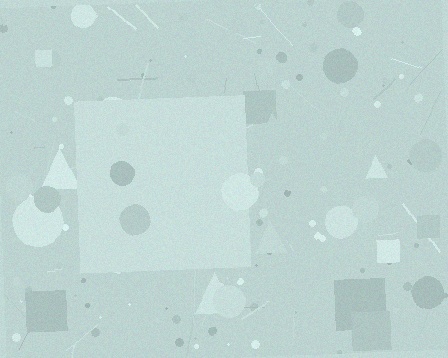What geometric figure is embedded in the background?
A square is embedded in the background.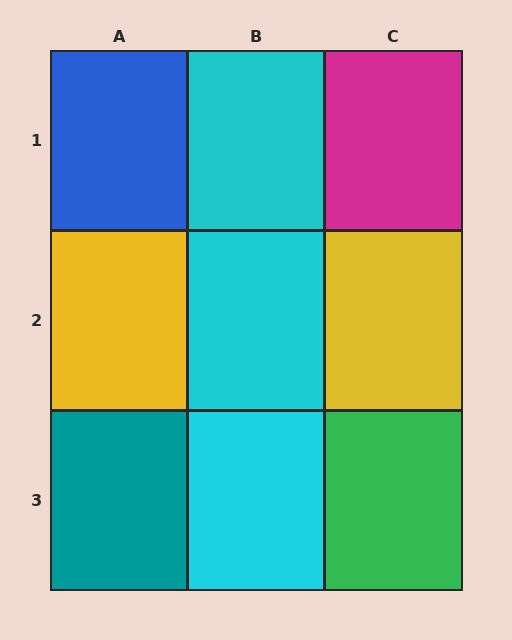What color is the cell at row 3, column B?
Cyan.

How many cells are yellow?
2 cells are yellow.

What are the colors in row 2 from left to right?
Yellow, cyan, yellow.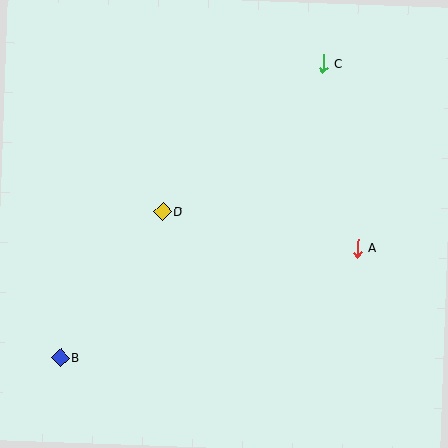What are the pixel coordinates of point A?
Point A is at (358, 248).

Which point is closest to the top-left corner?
Point D is closest to the top-left corner.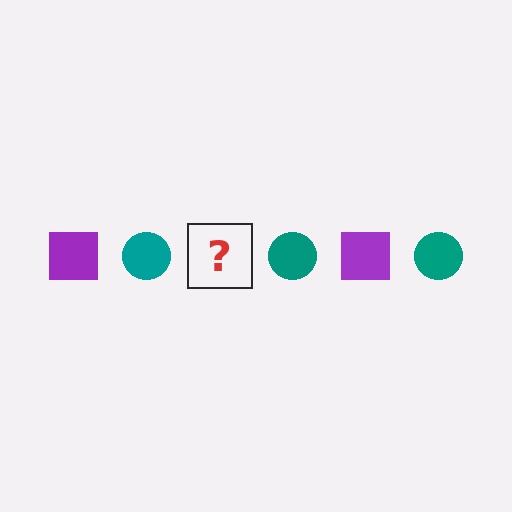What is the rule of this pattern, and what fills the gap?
The rule is that the pattern alternates between purple square and teal circle. The gap should be filled with a purple square.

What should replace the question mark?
The question mark should be replaced with a purple square.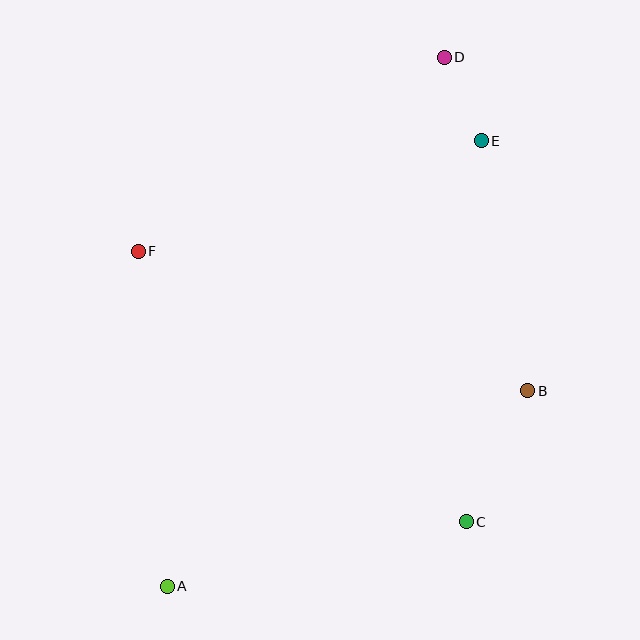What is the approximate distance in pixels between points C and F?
The distance between C and F is approximately 425 pixels.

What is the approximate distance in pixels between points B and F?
The distance between B and F is approximately 413 pixels.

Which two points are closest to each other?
Points D and E are closest to each other.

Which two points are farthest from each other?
Points A and D are farthest from each other.